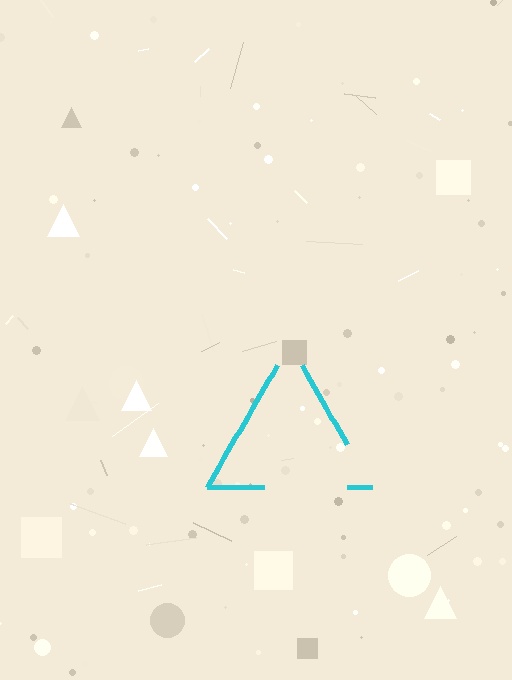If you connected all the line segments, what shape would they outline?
They would outline a triangle.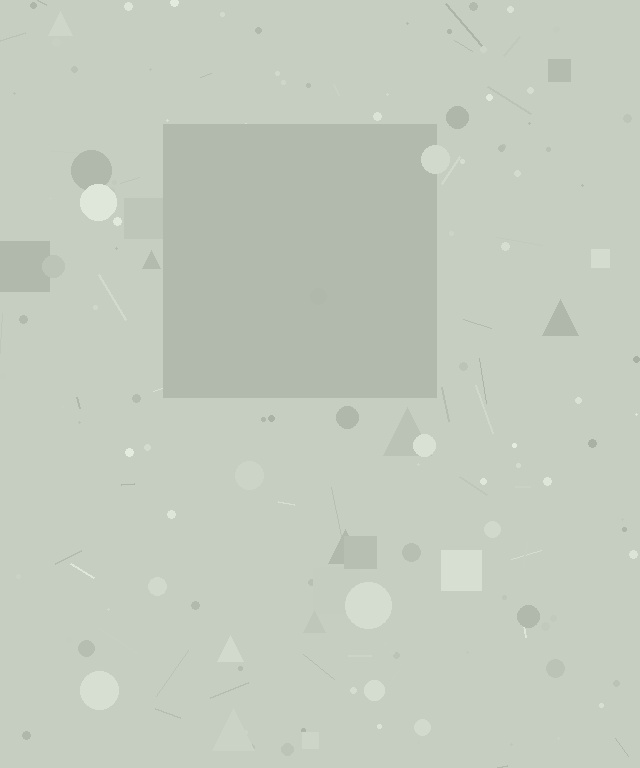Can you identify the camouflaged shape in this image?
The camouflaged shape is a square.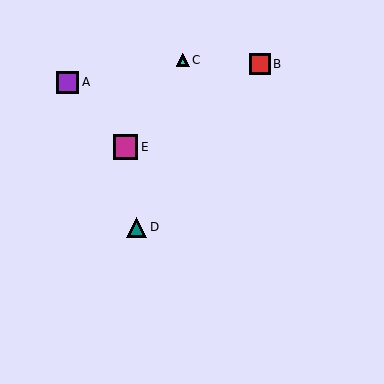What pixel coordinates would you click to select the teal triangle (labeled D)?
Click at (137, 227) to select the teal triangle D.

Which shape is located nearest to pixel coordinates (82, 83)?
The purple square (labeled A) at (68, 83) is nearest to that location.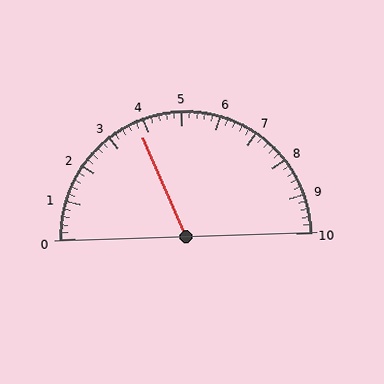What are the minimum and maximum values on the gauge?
The gauge ranges from 0 to 10.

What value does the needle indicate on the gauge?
The needle indicates approximately 3.8.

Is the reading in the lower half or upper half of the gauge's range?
The reading is in the lower half of the range (0 to 10).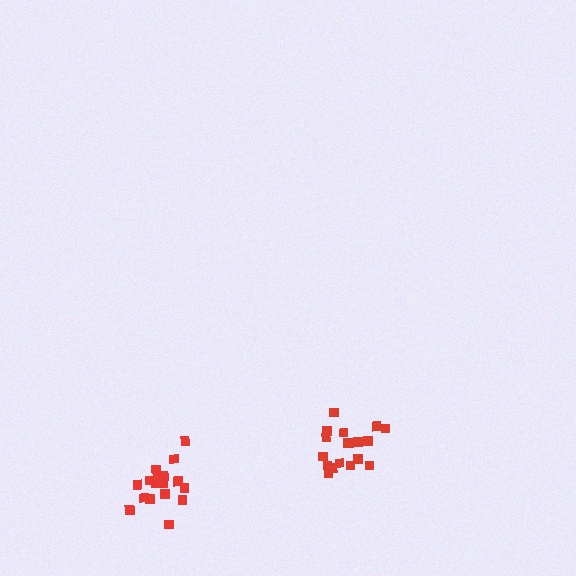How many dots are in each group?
Group 1: 18 dots, Group 2: 17 dots (35 total).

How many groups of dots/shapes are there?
There are 2 groups.